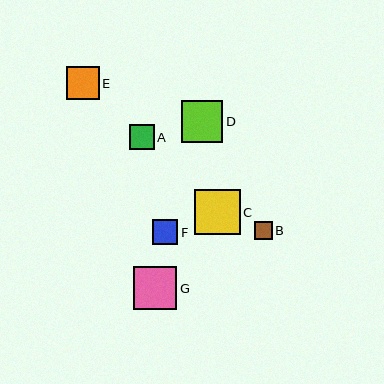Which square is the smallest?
Square B is the smallest with a size of approximately 18 pixels.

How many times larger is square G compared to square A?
Square G is approximately 1.7 times the size of square A.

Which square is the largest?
Square C is the largest with a size of approximately 45 pixels.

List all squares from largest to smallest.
From largest to smallest: C, G, D, E, F, A, B.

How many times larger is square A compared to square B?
Square A is approximately 1.4 times the size of square B.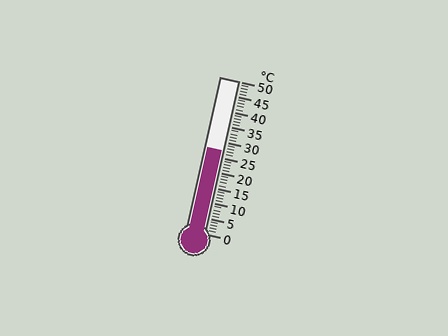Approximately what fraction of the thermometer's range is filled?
The thermometer is filled to approximately 55% of its range.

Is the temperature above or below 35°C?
The temperature is below 35°C.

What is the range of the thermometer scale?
The thermometer scale ranges from 0°C to 50°C.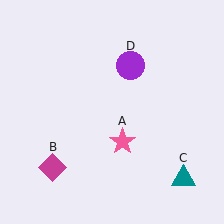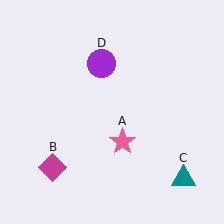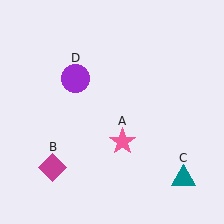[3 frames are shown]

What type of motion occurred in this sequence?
The purple circle (object D) rotated counterclockwise around the center of the scene.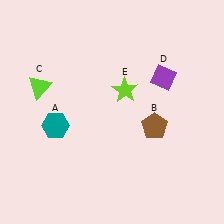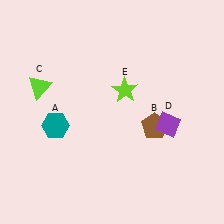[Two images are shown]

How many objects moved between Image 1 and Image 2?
1 object moved between the two images.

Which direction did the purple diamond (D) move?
The purple diamond (D) moved down.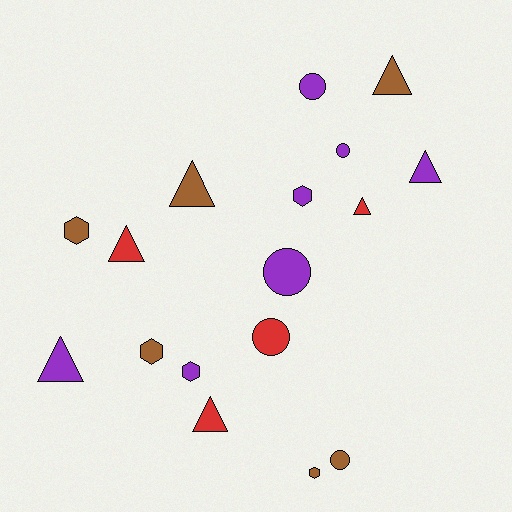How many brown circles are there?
There is 1 brown circle.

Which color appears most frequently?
Purple, with 7 objects.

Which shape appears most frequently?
Triangle, with 7 objects.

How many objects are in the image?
There are 17 objects.